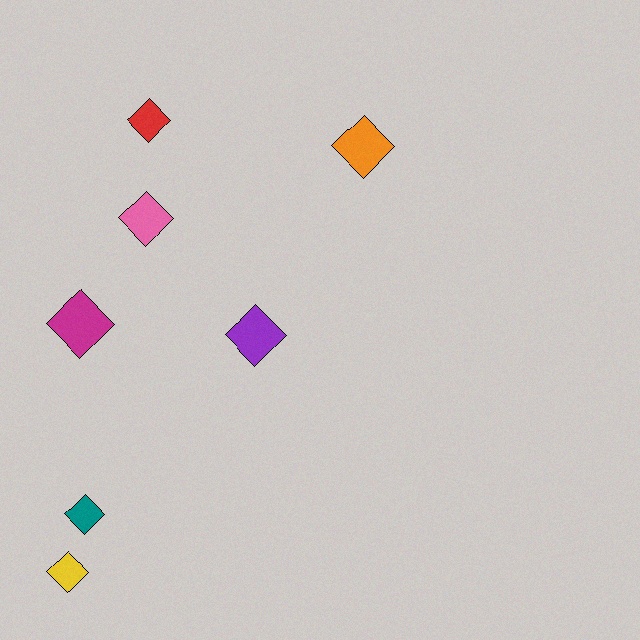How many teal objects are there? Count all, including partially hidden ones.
There is 1 teal object.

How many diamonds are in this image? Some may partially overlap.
There are 7 diamonds.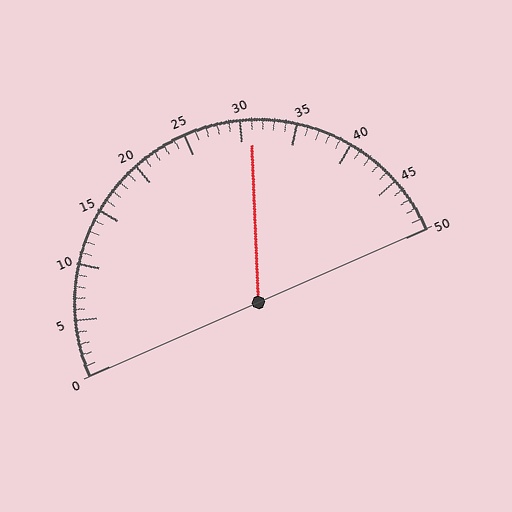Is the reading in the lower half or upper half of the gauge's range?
The reading is in the upper half of the range (0 to 50).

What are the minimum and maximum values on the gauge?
The gauge ranges from 0 to 50.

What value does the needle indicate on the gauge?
The needle indicates approximately 31.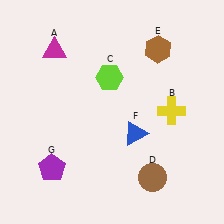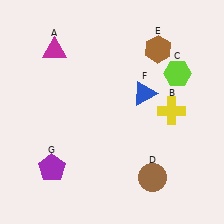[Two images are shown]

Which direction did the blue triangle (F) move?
The blue triangle (F) moved up.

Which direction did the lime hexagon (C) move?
The lime hexagon (C) moved right.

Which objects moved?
The objects that moved are: the lime hexagon (C), the blue triangle (F).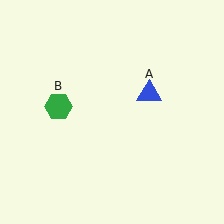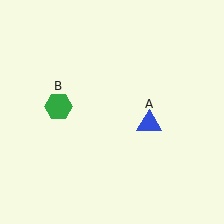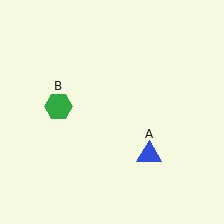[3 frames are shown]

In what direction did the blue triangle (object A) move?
The blue triangle (object A) moved down.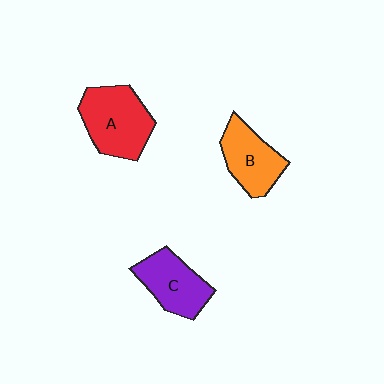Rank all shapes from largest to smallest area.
From largest to smallest: A (red), C (purple), B (orange).